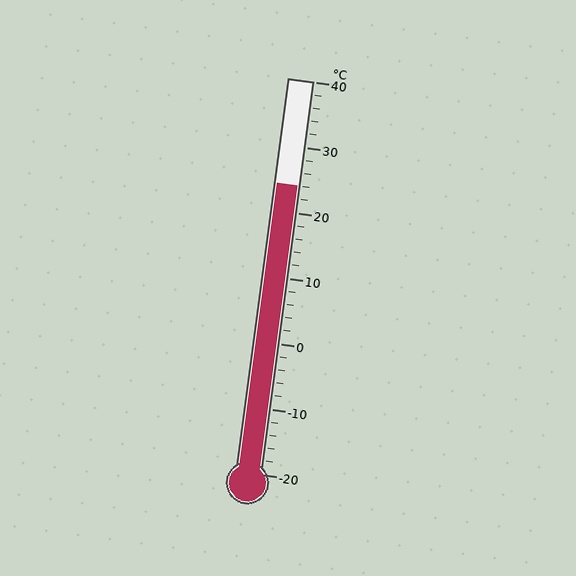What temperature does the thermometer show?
The thermometer shows approximately 24°C.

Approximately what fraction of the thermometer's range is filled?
The thermometer is filled to approximately 75% of its range.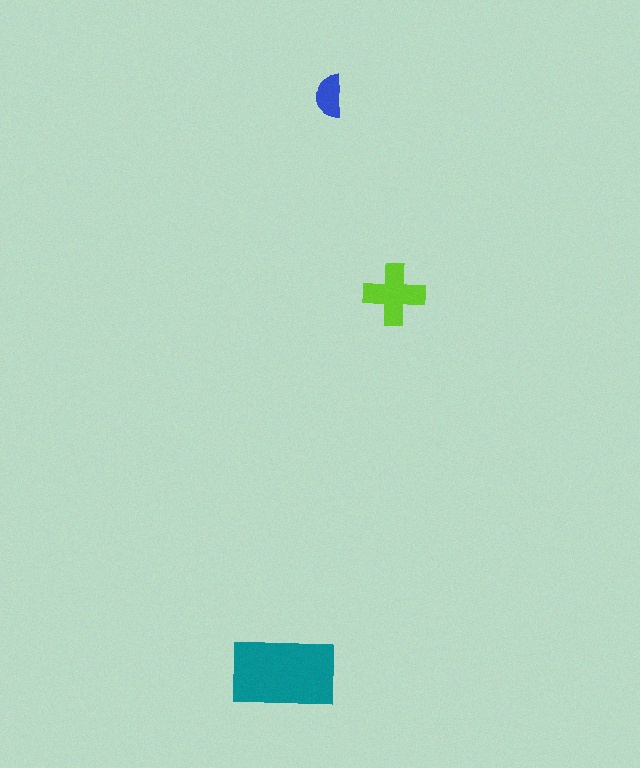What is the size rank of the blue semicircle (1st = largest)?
3rd.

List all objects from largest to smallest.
The teal rectangle, the lime cross, the blue semicircle.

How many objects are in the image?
There are 3 objects in the image.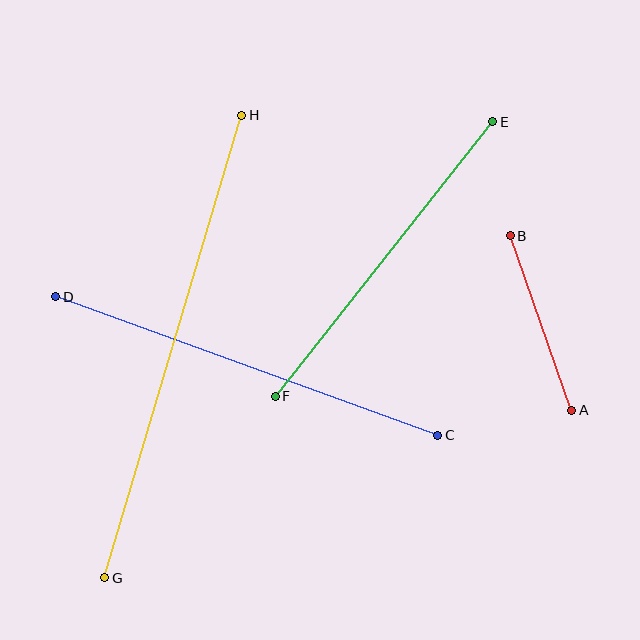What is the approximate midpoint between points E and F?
The midpoint is at approximately (384, 259) pixels.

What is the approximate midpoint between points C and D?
The midpoint is at approximately (247, 366) pixels.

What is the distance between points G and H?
The distance is approximately 483 pixels.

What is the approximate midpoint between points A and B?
The midpoint is at approximately (541, 323) pixels.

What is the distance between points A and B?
The distance is approximately 185 pixels.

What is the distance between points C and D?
The distance is approximately 406 pixels.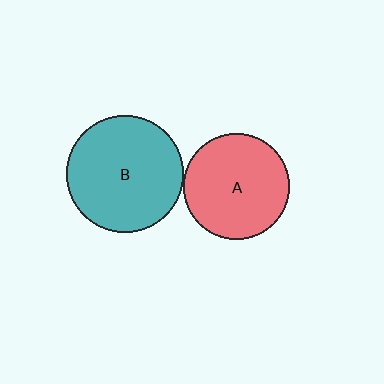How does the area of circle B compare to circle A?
Approximately 1.2 times.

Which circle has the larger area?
Circle B (teal).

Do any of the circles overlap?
No, none of the circles overlap.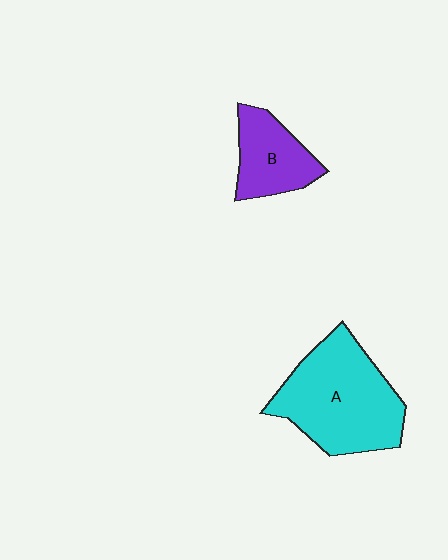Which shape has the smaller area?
Shape B (purple).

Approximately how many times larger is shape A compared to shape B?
Approximately 2.0 times.